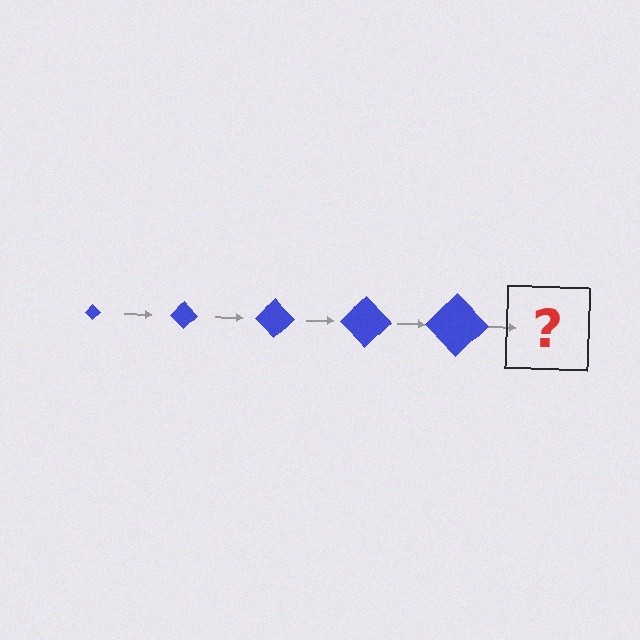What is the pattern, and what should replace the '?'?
The pattern is that the diamond gets progressively larger each step. The '?' should be a blue diamond, larger than the previous one.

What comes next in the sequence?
The next element should be a blue diamond, larger than the previous one.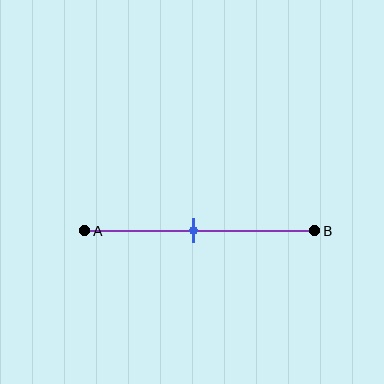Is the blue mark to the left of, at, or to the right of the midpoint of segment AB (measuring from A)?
The blue mark is approximately at the midpoint of segment AB.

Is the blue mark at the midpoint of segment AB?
Yes, the mark is approximately at the midpoint.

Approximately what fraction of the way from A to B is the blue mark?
The blue mark is approximately 50% of the way from A to B.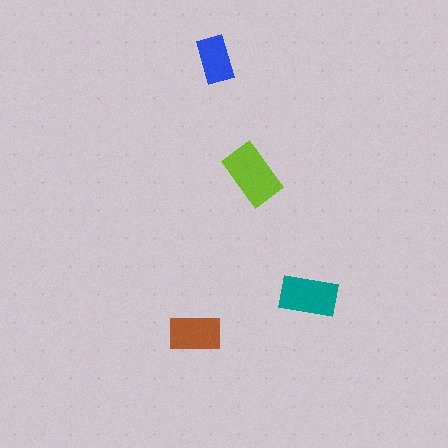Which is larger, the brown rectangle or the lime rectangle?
The lime one.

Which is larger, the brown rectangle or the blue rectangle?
The brown one.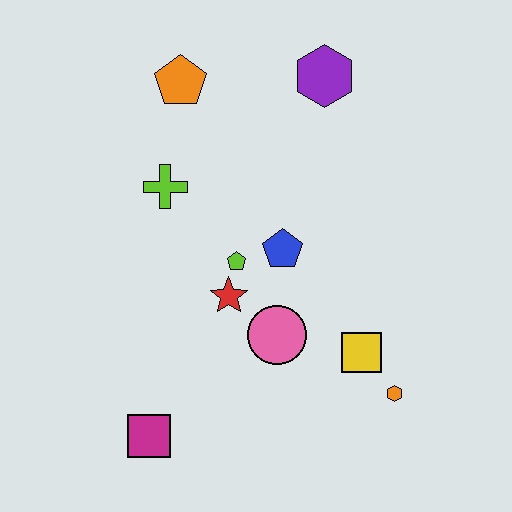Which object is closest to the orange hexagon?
The yellow square is closest to the orange hexagon.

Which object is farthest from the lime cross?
The orange hexagon is farthest from the lime cross.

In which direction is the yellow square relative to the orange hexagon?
The yellow square is above the orange hexagon.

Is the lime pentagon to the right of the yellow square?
No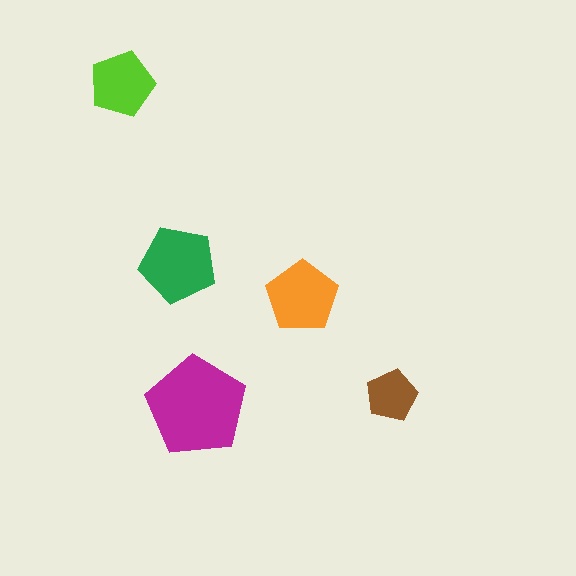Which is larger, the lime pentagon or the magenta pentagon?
The magenta one.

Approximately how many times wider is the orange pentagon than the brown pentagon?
About 1.5 times wider.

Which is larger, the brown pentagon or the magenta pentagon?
The magenta one.